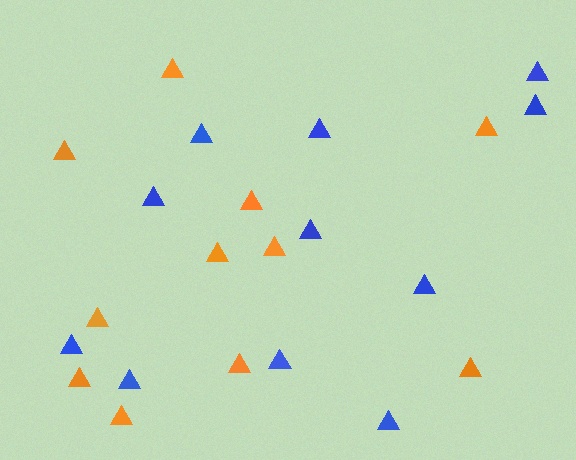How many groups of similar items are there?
There are 2 groups: one group of orange triangles (11) and one group of blue triangles (11).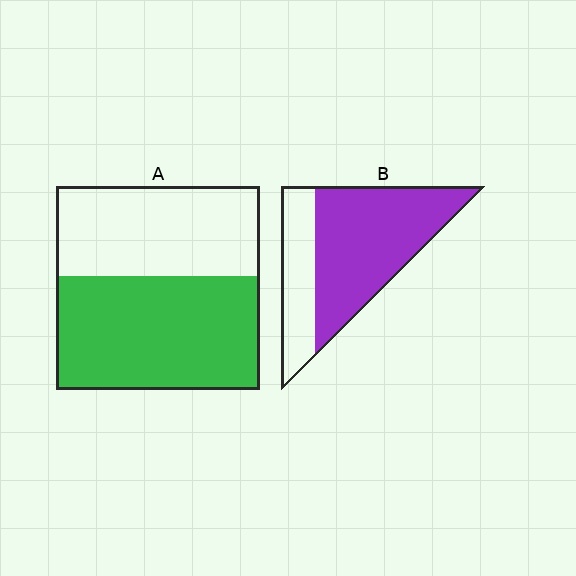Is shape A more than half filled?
Yes.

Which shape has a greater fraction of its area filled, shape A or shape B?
Shape B.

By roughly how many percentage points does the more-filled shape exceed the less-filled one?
By roughly 15 percentage points (B over A).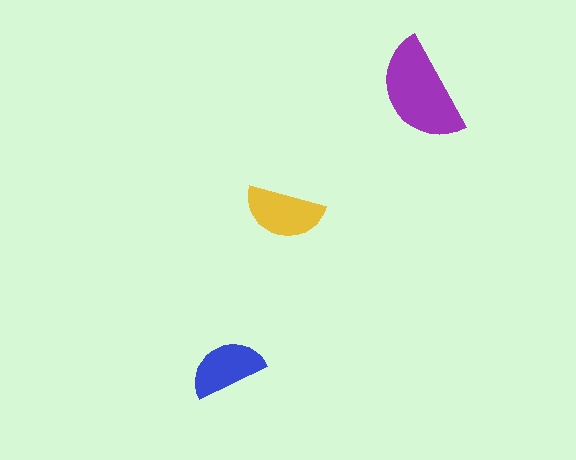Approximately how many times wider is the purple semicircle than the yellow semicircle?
About 1.5 times wider.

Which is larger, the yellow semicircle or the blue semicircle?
The yellow one.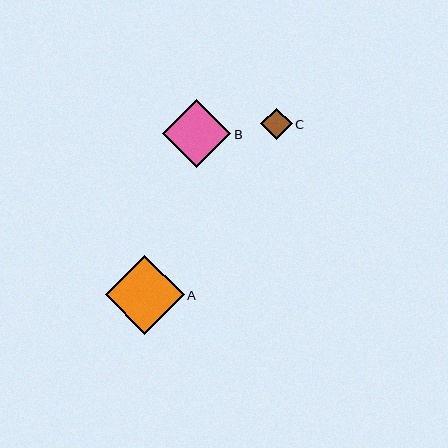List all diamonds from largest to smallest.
From largest to smallest: A, B, C.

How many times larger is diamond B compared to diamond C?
Diamond B is approximately 2.1 times the size of diamond C.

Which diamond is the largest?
Diamond A is the largest with a size of approximately 79 pixels.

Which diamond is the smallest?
Diamond C is the smallest with a size of approximately 32 pixels.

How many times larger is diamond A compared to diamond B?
Diamond A is approximately 1.1 times the size of diamond B.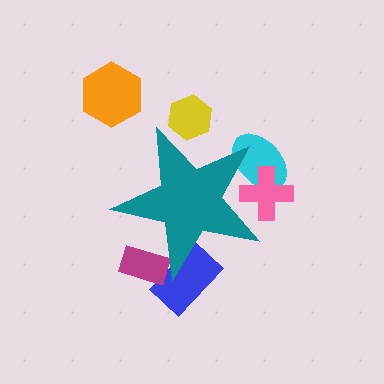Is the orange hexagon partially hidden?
No, the orange hexagon is fully visible.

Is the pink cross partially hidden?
Yes, the pink cross is partially hidden behind the teal star.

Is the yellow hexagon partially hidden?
Yes, the yellow hexagon is partially hidden behind the teal star.